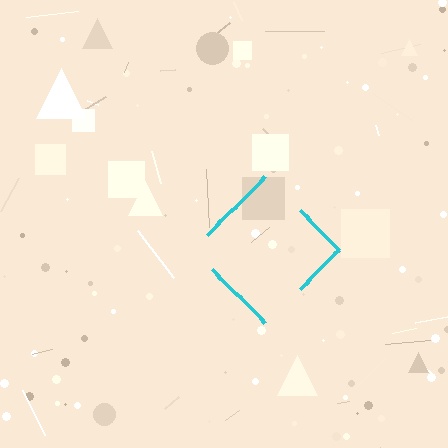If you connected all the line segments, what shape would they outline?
They would outline a diamond.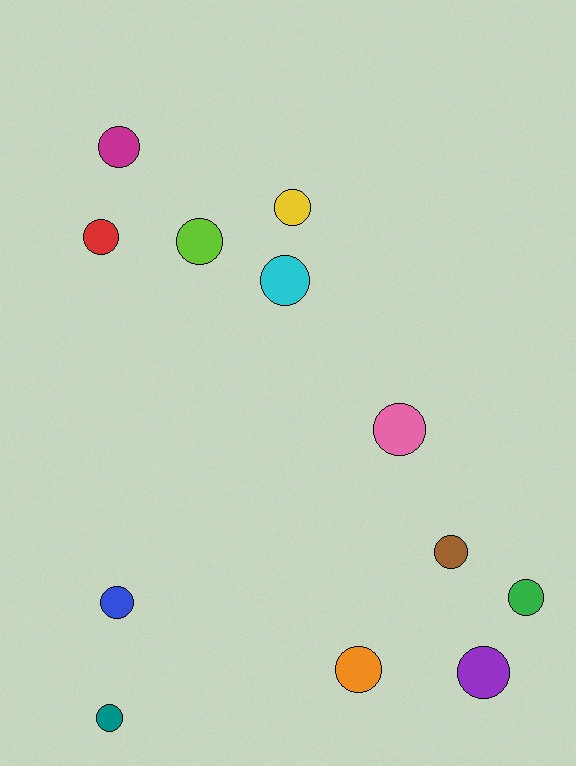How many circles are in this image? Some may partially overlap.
There are 12 circles.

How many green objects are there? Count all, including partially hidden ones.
There is 1 green object.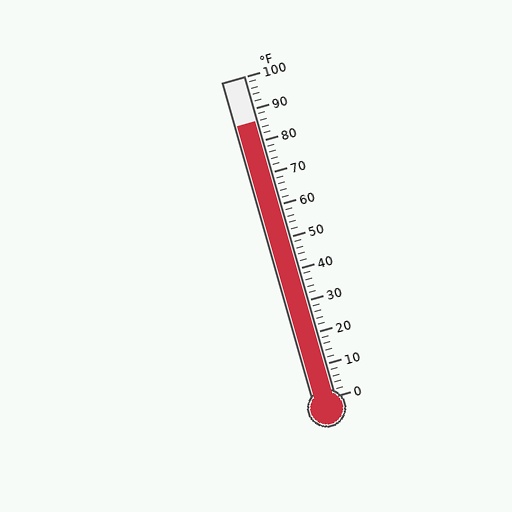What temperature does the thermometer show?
The thermometer shows approximately 86°F.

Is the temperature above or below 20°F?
The temperature is above 20°F.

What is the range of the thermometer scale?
The thermometer scale ranges from 0°F to 100°F.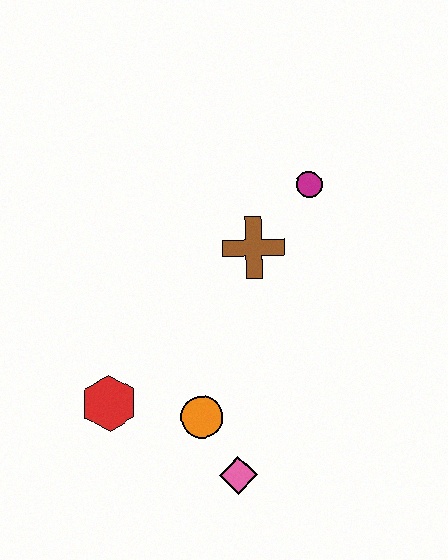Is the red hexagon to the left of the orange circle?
Yes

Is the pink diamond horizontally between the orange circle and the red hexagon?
No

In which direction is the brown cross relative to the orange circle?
The brown cross is above the orange circle.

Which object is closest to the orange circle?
The pink diamond is closest to the orange circle.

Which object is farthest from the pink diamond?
The magenta circle is farthest from the pink diamond.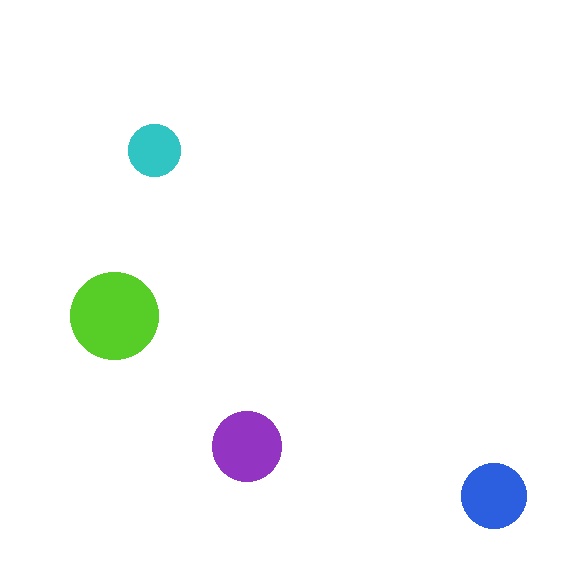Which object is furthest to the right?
The blue circle is rightmost.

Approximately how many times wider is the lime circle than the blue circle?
About 1.5 times wider.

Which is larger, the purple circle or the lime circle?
The lime one.